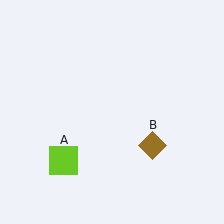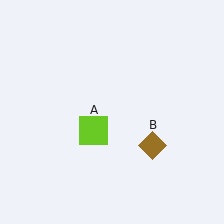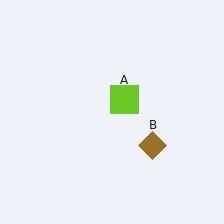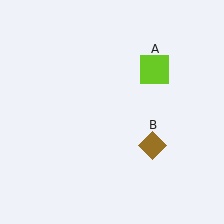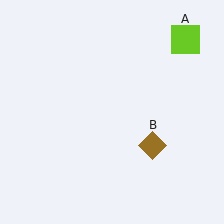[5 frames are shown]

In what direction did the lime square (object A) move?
The lime square (object A) moved up and to the right.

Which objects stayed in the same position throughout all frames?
Brown diamond (object B) remained stationary.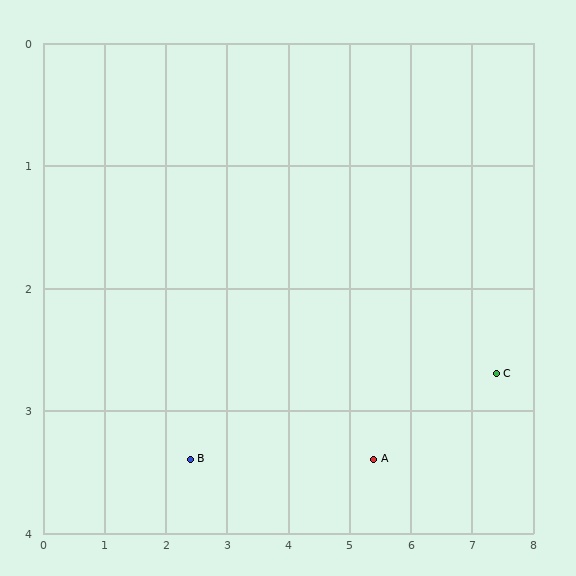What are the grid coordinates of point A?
Point A is at approximately (5.4, 3.4).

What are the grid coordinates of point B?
Point B is at approximately (2.4, 3.4).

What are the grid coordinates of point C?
Point C is at approximately (7.4, 2.7).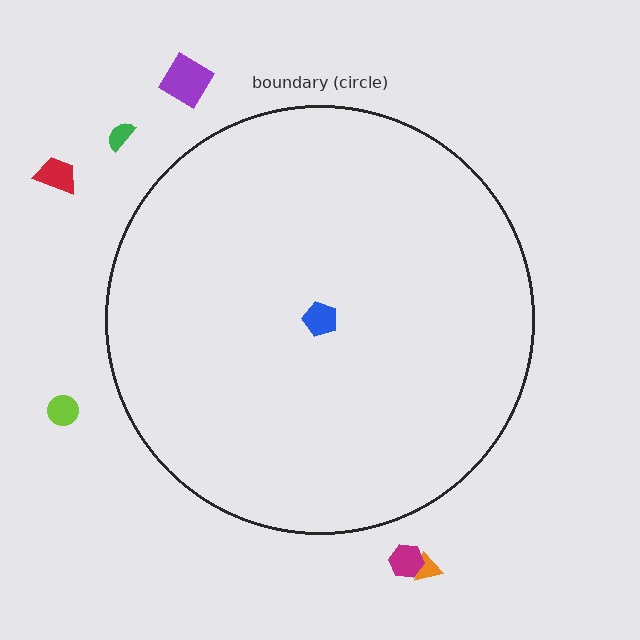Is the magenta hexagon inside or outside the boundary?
Outside.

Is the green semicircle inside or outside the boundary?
Outside.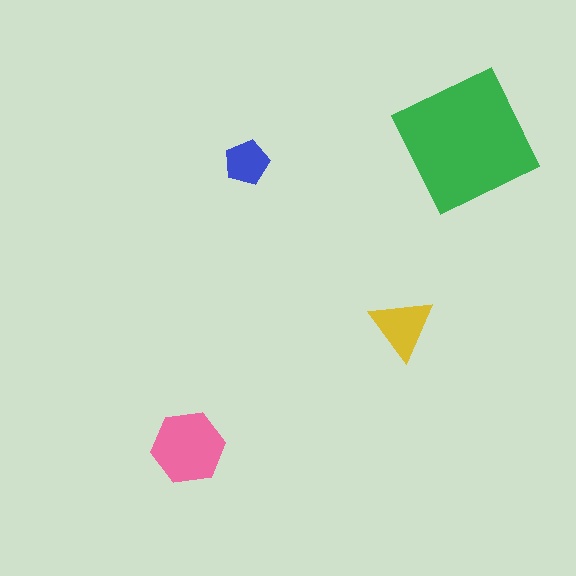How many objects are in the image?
There are 4 objects in the image.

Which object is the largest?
The green square.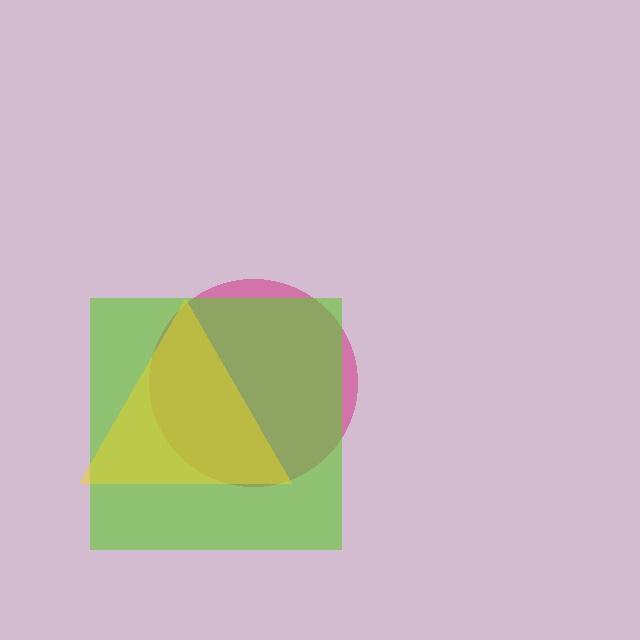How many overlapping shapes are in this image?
There are 3 overlapping shapes in the image.